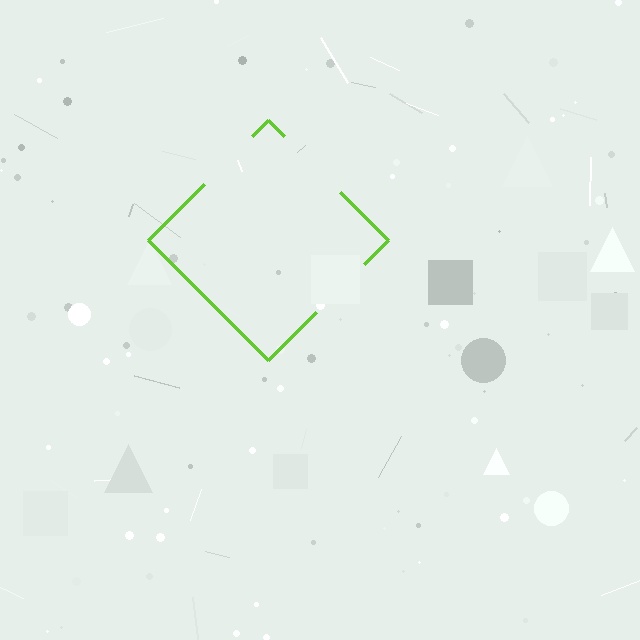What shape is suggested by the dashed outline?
The dashed outline suggests a diamond.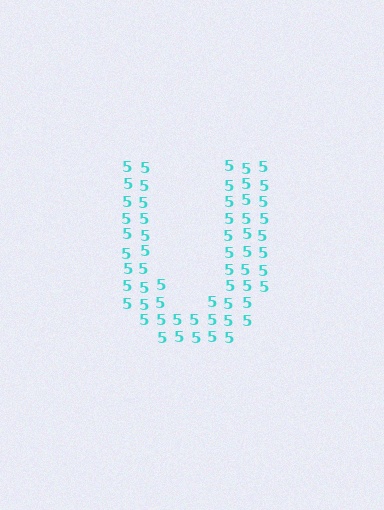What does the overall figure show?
The overall figure shows the letter U.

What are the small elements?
The small elements are digit 5's.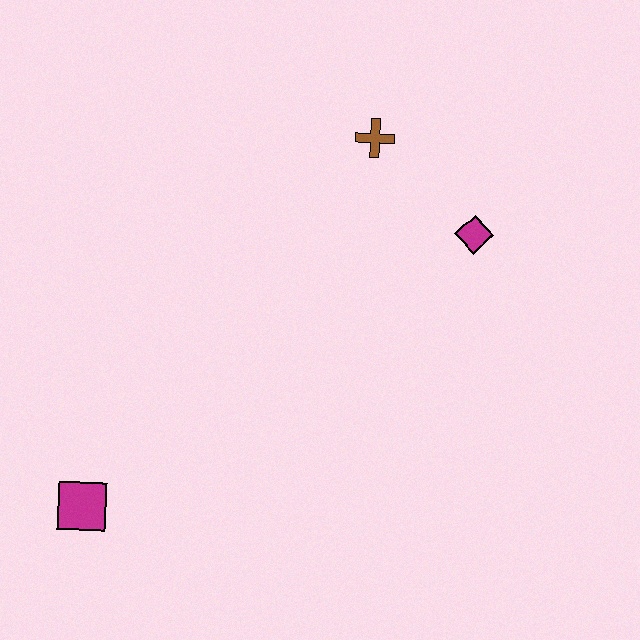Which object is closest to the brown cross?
The magenta diamond is closest to the brown cross.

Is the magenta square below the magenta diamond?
Yes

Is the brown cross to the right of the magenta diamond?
No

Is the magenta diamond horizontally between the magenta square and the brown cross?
No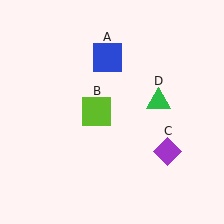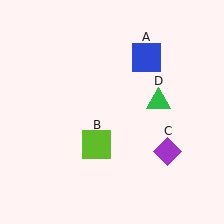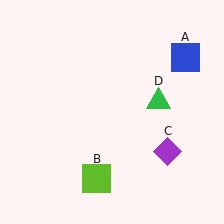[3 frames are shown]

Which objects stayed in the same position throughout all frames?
Purple diamond (object C) and green triangle (object D) remained stationary.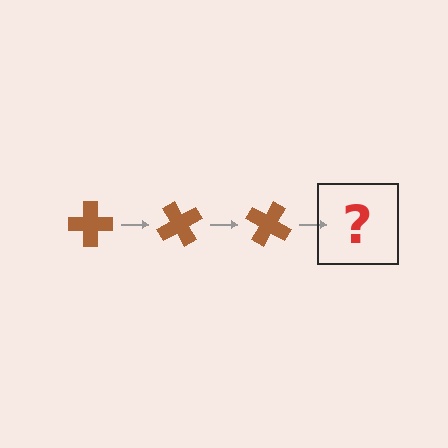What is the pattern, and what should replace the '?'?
The pattern is that the cross rotates 60 degrees each step. The '?' should be a brown cross rotated 180 degrees.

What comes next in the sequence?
The next element should be a brown cross rotated 180 degrees.